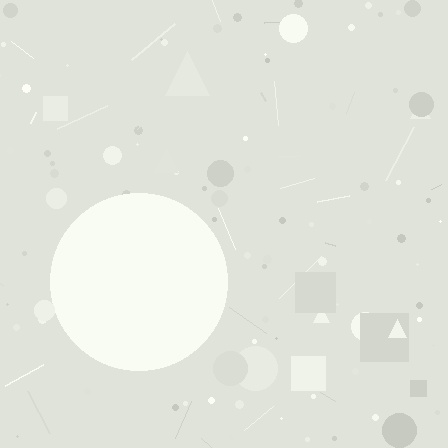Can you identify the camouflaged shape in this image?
The camouflaged shape is a circle.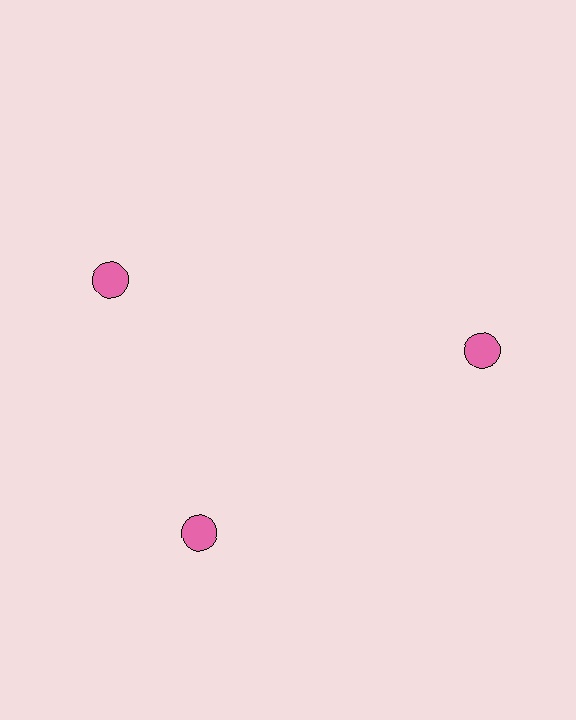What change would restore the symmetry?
The symmetry would be restored by rotating it back into even spacing with its neighbors so that all 3 circles sit at equal angles and equal distance from the center.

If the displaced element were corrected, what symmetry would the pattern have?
It would have 3-fold rotational symmetry — the pattern would map onto itself every 120 degrees.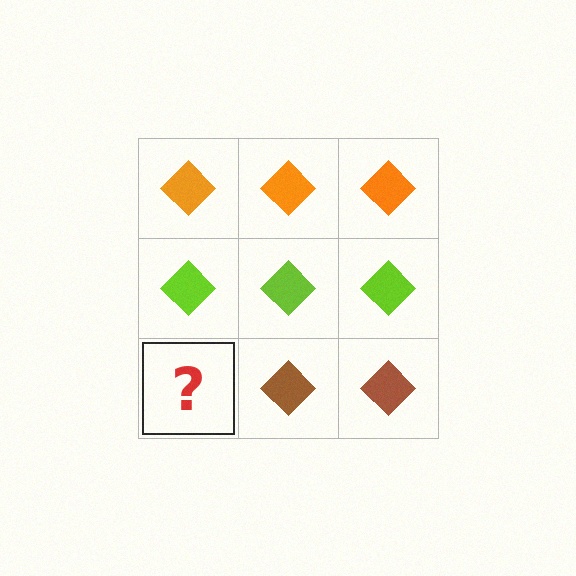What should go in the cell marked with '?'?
The missing cell should contain a brown diamond.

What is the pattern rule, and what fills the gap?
The rule is that each row has a consistent color. The gap should be filled with a brown diamond.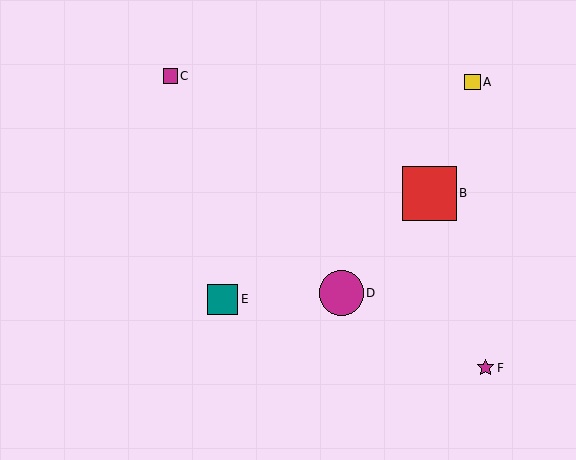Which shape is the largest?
The red square (labeled B) is the largest.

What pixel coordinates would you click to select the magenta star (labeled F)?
Click at (486, 368) to select the magenta star F.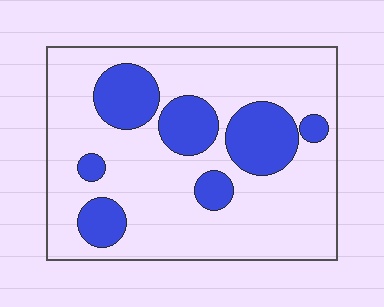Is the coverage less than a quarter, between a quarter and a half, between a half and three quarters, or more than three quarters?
Less than a quarter.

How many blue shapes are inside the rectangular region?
7.